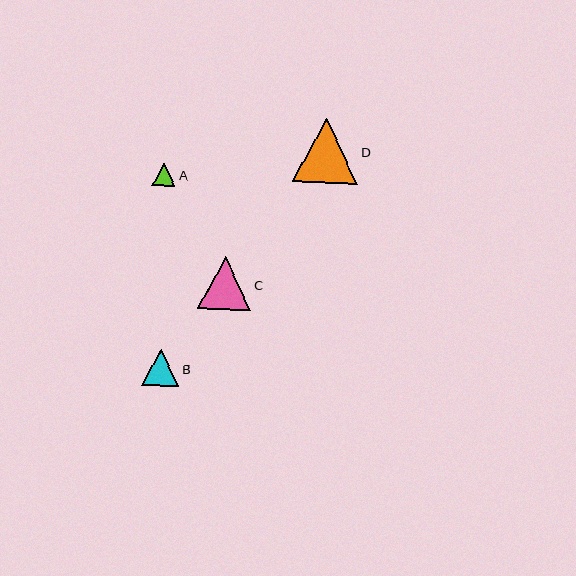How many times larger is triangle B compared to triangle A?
Triangle B is approximately 1.6 times the size of triangle A.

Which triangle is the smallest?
Triangle A is the smallest with a size of approximately 23 pixels.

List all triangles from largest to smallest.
From largest to smallest: D, C, B, A.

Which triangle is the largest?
Triangle D is the largest with a size of approximately 65 pixels.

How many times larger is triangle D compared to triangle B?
Triangle D is approximately 1.8 times the size of triangle B.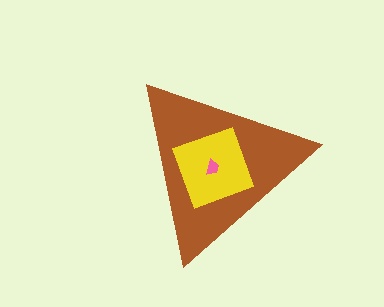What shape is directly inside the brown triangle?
The yellow square.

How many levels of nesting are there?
3.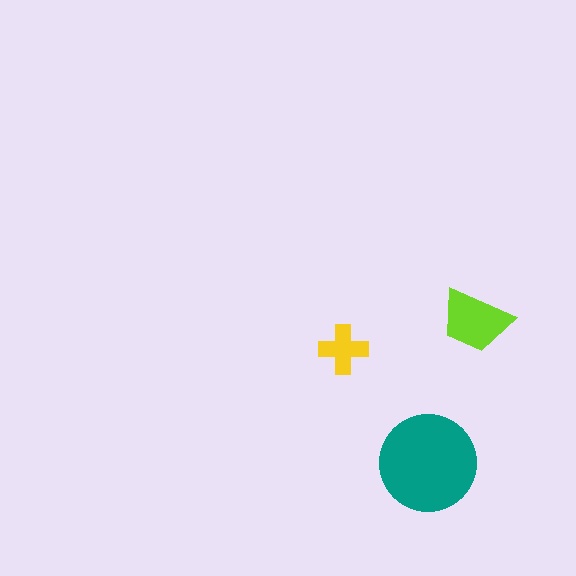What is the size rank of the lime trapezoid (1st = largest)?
2nd.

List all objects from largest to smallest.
The teal circle, the lime trapezoid, the yellow cross.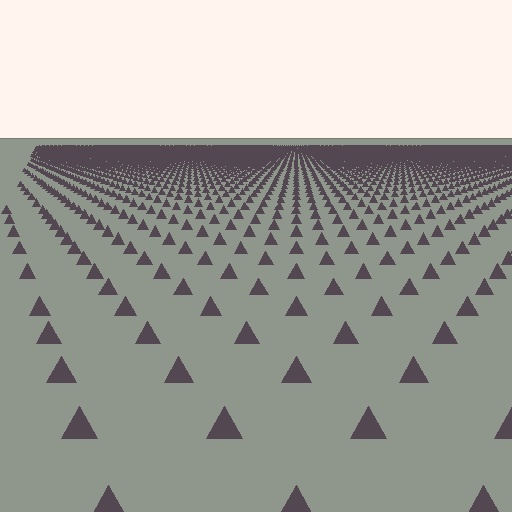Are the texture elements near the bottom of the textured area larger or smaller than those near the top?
Larger. Near the bottom, elements are closer to the viewer and appear at a bigger on-screen size.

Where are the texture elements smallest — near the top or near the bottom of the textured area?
Near the top.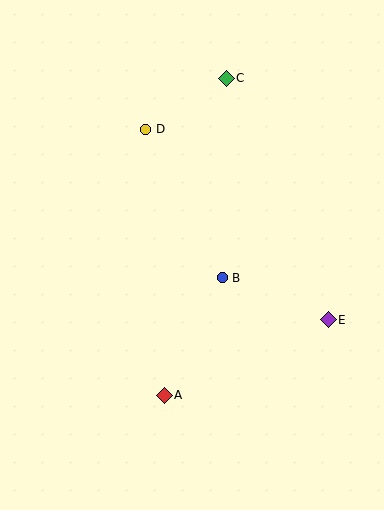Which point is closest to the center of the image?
Point B at (222, 278) is closest to the center.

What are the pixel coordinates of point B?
Point B is at (222, 278).